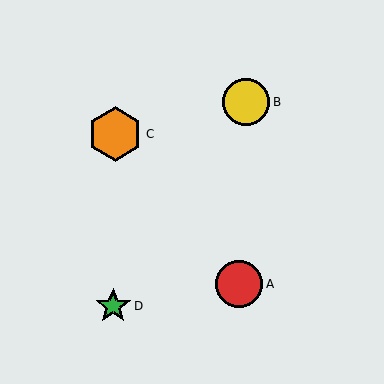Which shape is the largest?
The orange hexagon (labeled C) is the largest.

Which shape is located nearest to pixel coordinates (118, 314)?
The green star (labeled D) at (113, 306) is nearest to that location.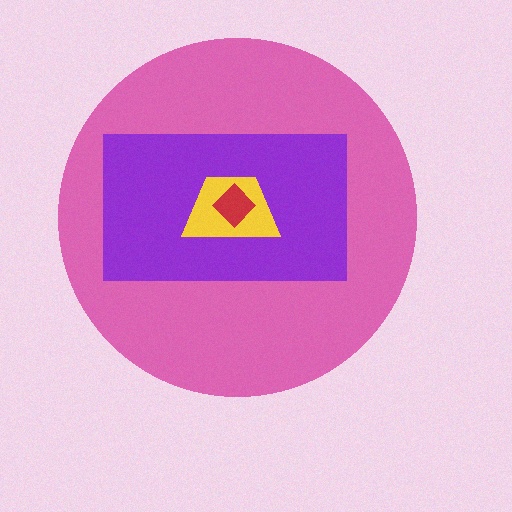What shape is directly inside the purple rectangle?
The yellow trapezoid.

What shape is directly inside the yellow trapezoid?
The red diamond.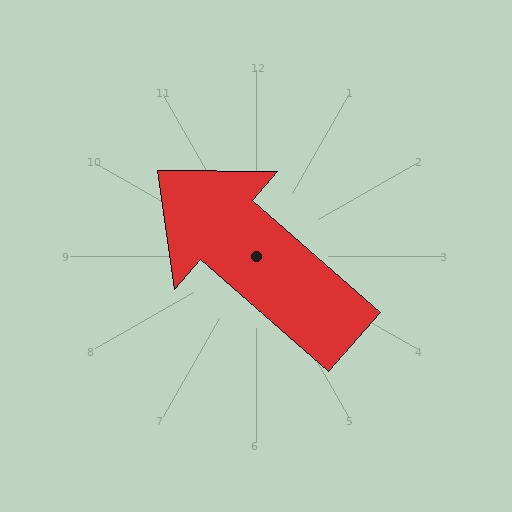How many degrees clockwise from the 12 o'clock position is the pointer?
Approximately 311 degrees.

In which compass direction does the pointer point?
Northwest.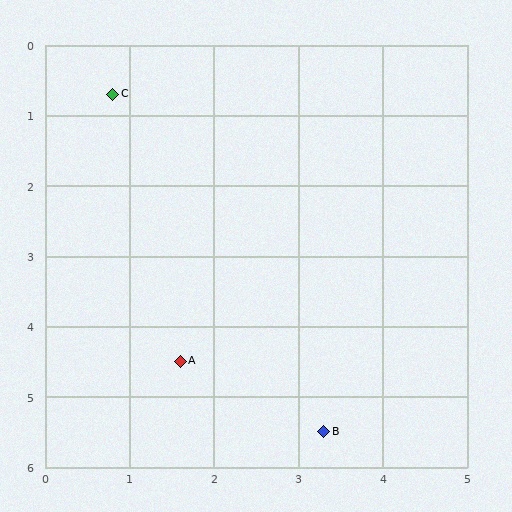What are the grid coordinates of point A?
Point A is at approximately (1.6, 4.5).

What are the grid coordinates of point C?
Point C is at approximately (0.8, 0.7).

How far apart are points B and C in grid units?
Points B and C are about 5.4 grid units apart.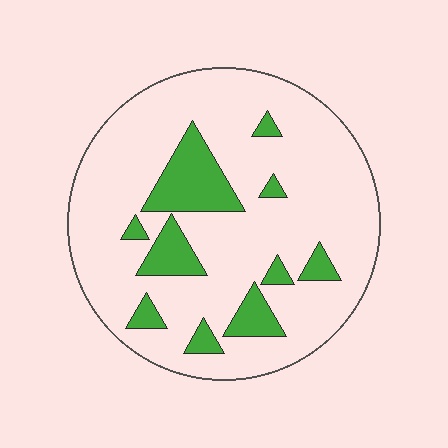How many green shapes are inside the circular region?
10.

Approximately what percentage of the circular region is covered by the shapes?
Approximately 15%.